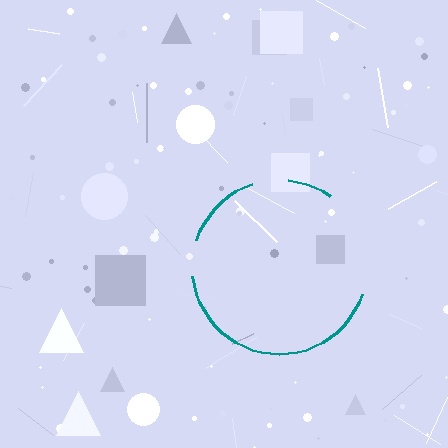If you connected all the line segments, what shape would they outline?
They would outline a circle.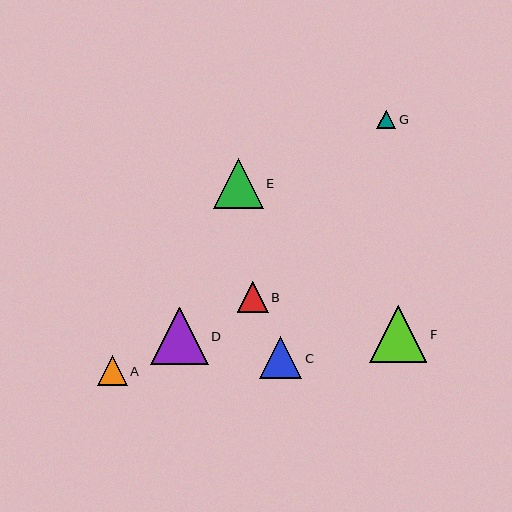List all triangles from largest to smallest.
From largest to smallest: D, F, E, C, B, A, G.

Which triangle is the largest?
Triangle D is the largest with a size of approximately 57 pixels.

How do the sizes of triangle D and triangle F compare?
Triangle D and triangle F are approximately the same size.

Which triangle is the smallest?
Triangle G is the smallest with a size of approximately 19 pixels.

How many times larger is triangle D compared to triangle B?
Triangle D is approximately 1.9 times the size of triangle B.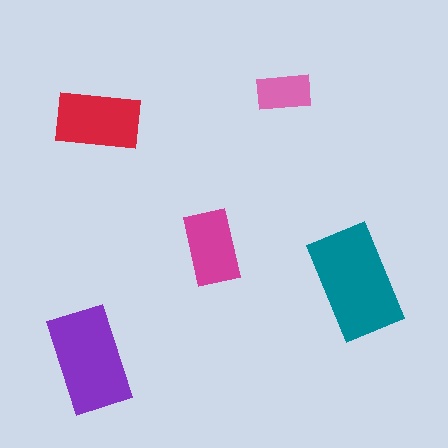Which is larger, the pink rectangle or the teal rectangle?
The teal one.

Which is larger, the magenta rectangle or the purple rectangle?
The purple one.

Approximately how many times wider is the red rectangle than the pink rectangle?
About 1.5 times wider.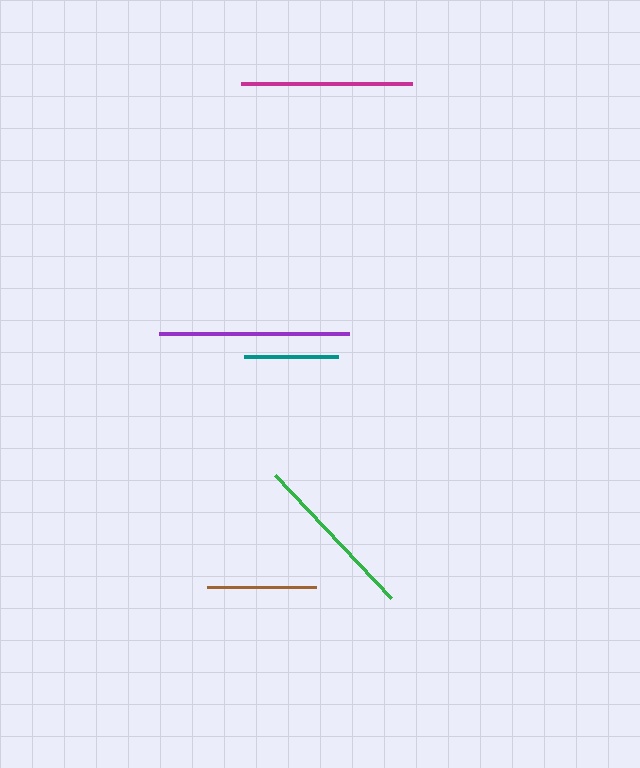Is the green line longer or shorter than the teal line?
The green line is longer than the teal line.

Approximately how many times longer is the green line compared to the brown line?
The green line is approximately 1.6 times the length of the brown line.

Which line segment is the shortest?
The teal line is the shortest at approximately 94 pixels.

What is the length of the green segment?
The green segment is approximately 169 pixels long.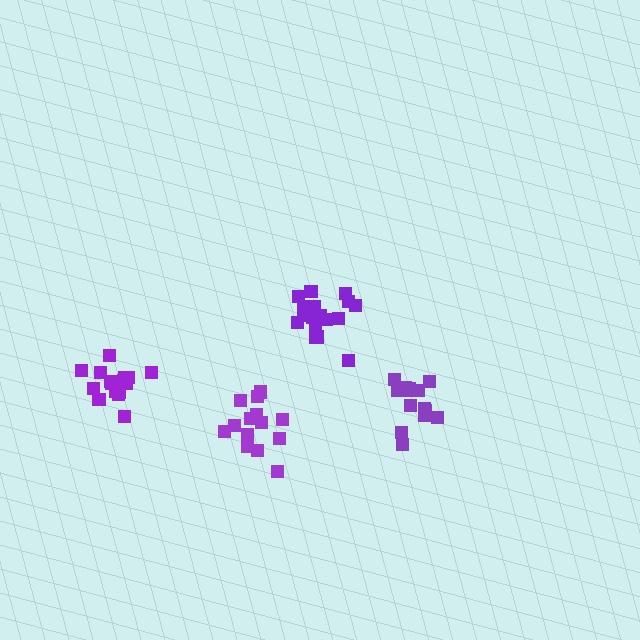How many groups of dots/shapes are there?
There are 4 groups.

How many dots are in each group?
Group 1: 16 dots, Group 2: 14 dots, Group 3: 19 dots, Group 4: 14 dots (63 total).